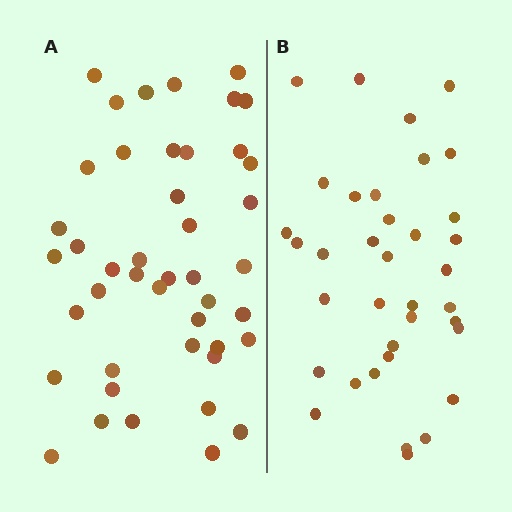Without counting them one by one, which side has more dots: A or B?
Region A (the left region) has more dots.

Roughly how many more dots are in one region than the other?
Region A has roughly 8 or so more dots than region B.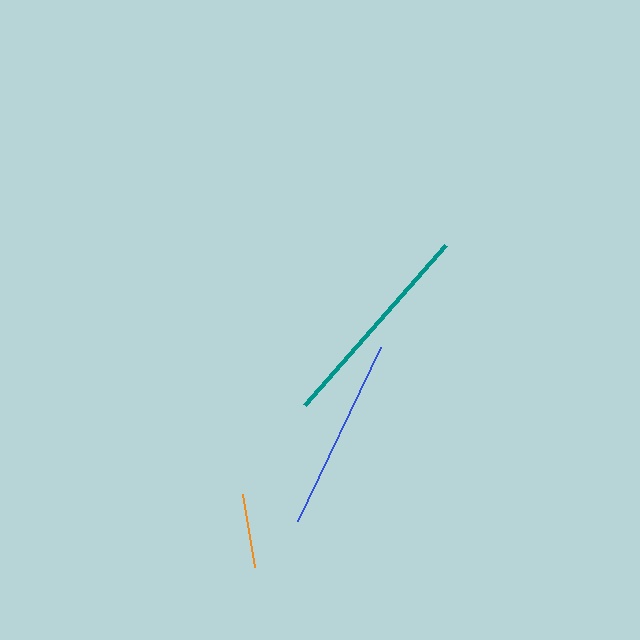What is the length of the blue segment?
The blue segment is approximately 192 pixels long.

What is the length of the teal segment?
The teal segment is approximately 214 pixels long.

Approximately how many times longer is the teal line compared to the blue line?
The teal line is approximately 1.1 times the length of the blue line.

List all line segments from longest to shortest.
From longest to shortest: teal, blue, orange.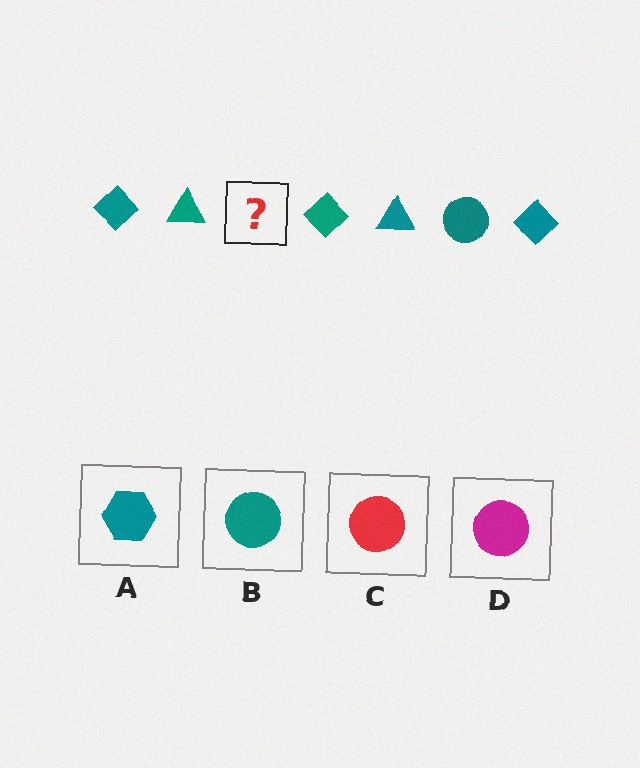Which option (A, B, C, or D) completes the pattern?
B.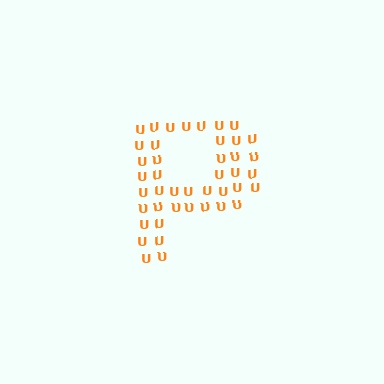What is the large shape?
The large shape is the letter P.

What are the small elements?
The small elements are letter U's.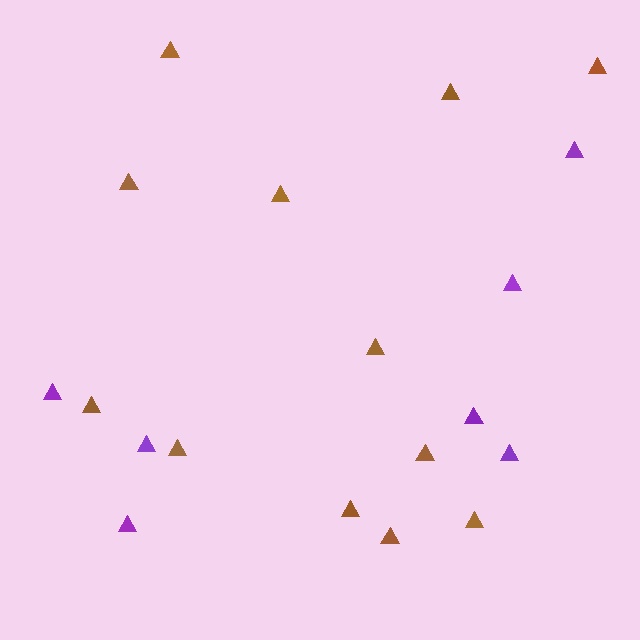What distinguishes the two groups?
There are 2 groups: one group of brown triangles (12) and one group of purple triangles (7).